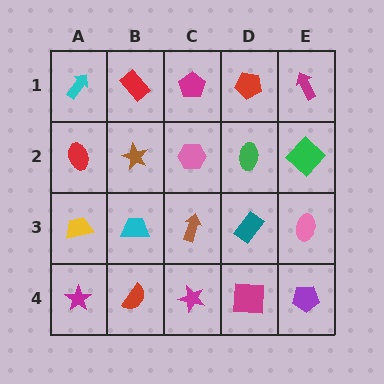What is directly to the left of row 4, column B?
A magenta star.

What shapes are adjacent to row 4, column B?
A cyan trapezoid (row 3, column B), a magenta star (row 4, column A), a magenta star (row 4, column C).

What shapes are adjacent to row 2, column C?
A magenta pentagon (row 1, column C), a brown arrow (row 3, column C), a brown star (row 2, column B), a green ellipse (row 2, column D).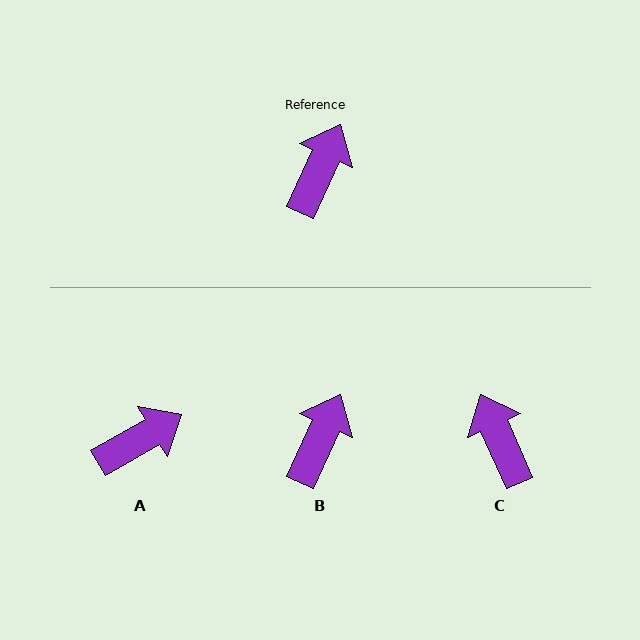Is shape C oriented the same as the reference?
No, it is off by about 48 degrees.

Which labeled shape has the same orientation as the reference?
B.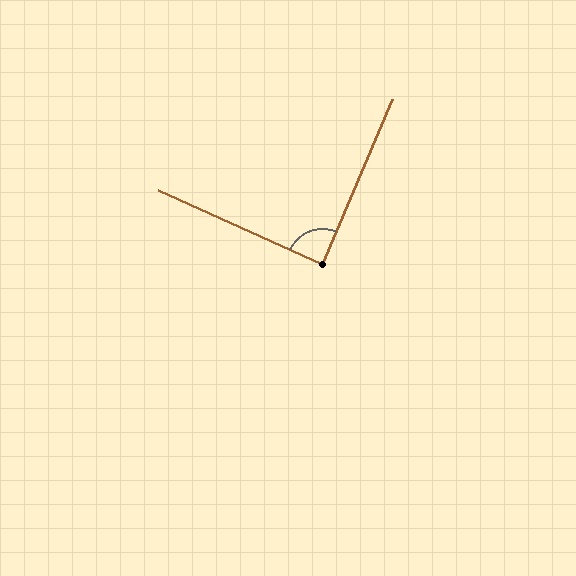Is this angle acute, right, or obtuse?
It is approximately a right angle.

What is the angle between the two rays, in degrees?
Approximately 89 degrees.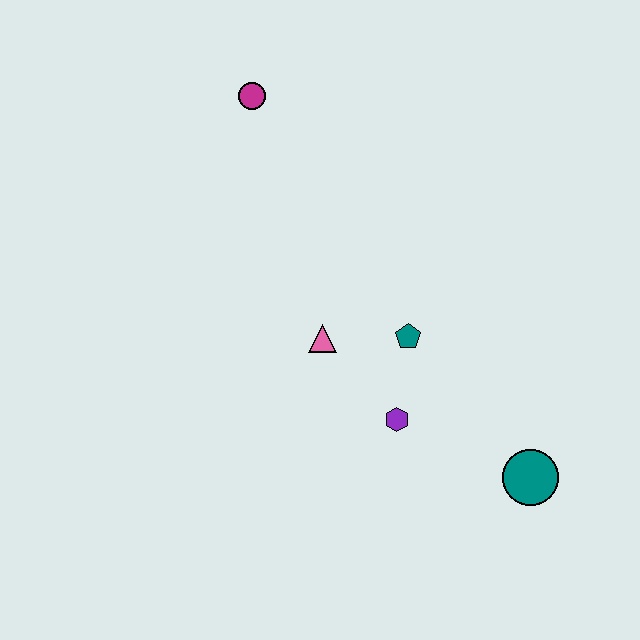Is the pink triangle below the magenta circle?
Yes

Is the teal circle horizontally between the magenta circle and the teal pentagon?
No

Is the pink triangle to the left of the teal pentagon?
Yes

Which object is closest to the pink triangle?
The teal pentagon is closest to the pink triangle.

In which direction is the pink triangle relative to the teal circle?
The pink triangle is to the left of the teal circle.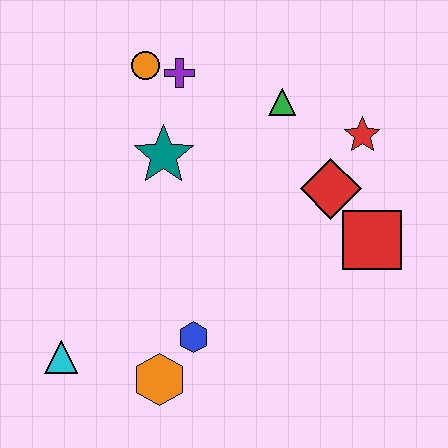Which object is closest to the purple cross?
The orange circle is closest to the purple cross.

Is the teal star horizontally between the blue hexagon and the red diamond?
No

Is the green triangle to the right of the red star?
No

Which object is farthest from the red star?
The cyan triangle is farthest from the red star.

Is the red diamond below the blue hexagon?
No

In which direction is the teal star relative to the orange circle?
The teal star is below the orange circle.